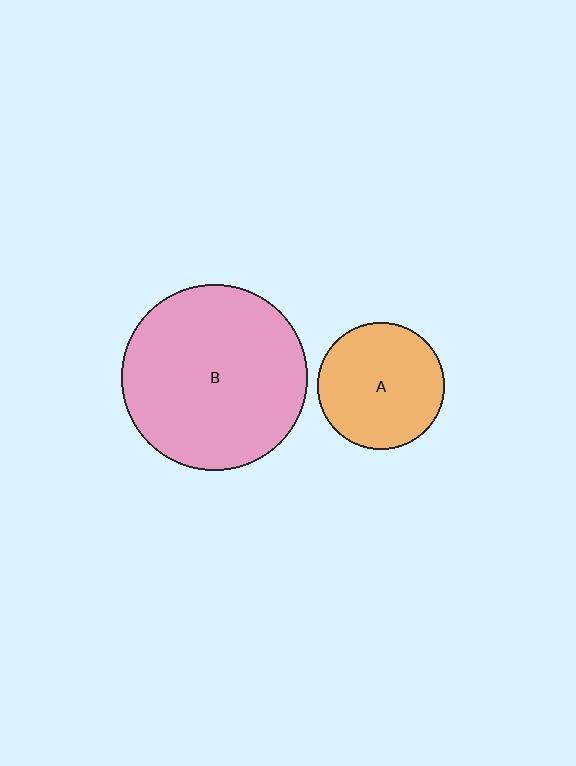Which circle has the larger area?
Circle B (pink).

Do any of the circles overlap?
No, none of the circles overlap.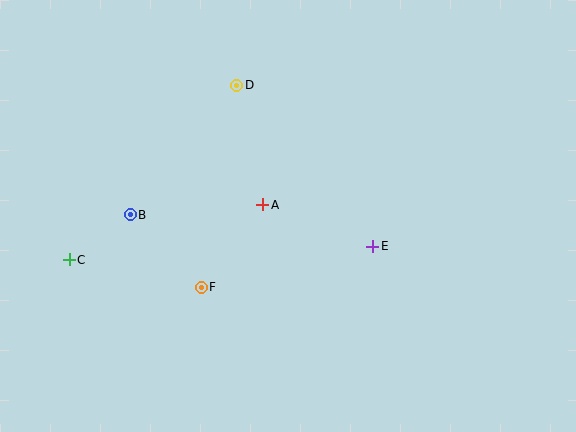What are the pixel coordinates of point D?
Point D is at (237, 85).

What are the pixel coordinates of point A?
Point A is at (263, 205).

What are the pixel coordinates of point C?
Point C is at (69, 260).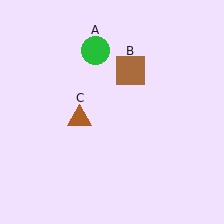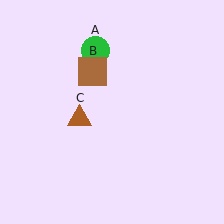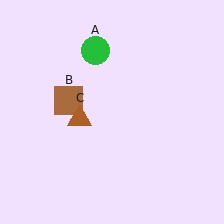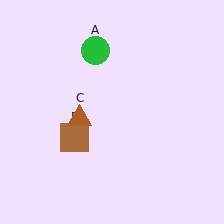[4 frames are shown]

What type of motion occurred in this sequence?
The brown square (object B) rotated counterclockwise around the center of the scene.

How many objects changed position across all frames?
1 object changed position: brown square (object B).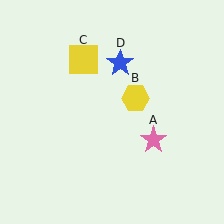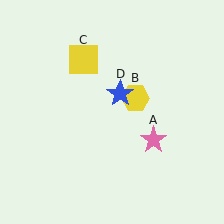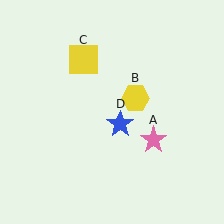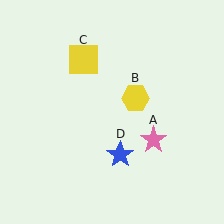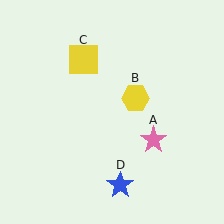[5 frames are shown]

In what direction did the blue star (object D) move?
The blue star (object D) moved down.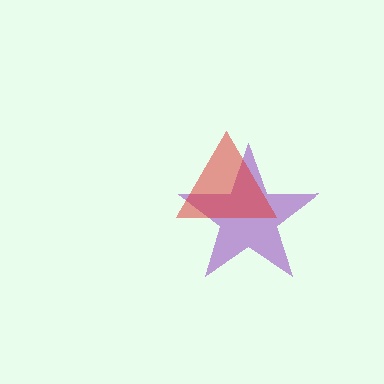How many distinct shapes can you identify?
There are 2 distinct shapes: a purple star, a red triangle.